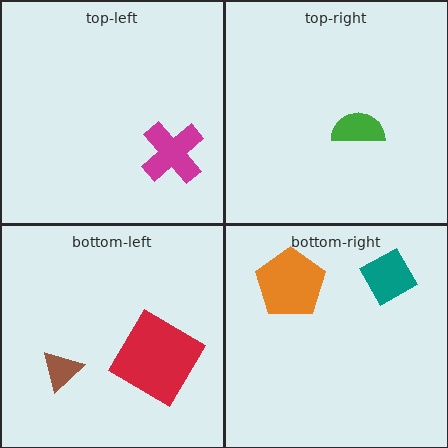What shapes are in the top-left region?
The magenta cross.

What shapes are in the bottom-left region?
The red diamond, the brown triangle.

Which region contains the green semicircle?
The top-right region.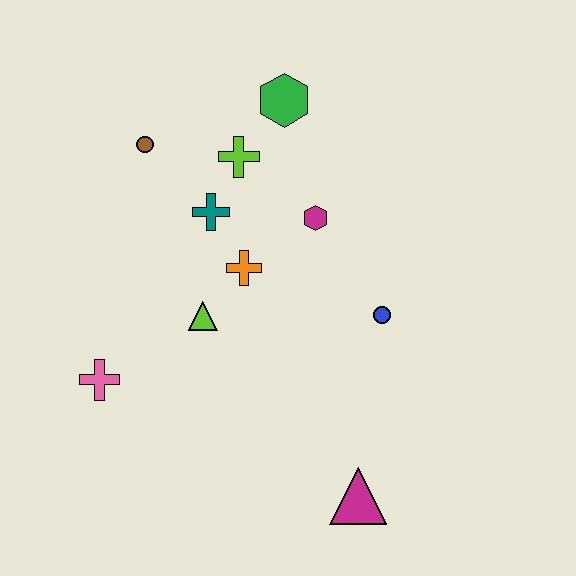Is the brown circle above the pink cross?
Yes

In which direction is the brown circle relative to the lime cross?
The brown circle is to the left of the lime cross.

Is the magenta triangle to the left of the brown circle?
No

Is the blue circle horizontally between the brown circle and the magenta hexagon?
No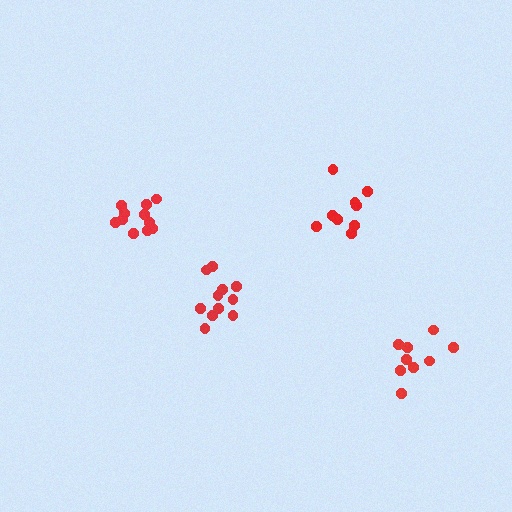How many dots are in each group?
Group 1: 11 dots, Group 2: 11 dots, Group 3: 9 dots, Group 4: 9 dots (40 total).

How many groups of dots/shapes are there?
There are 4 groups.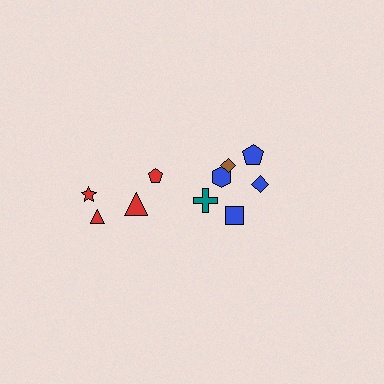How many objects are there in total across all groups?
There are 10 objects.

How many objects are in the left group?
There are 4 objects.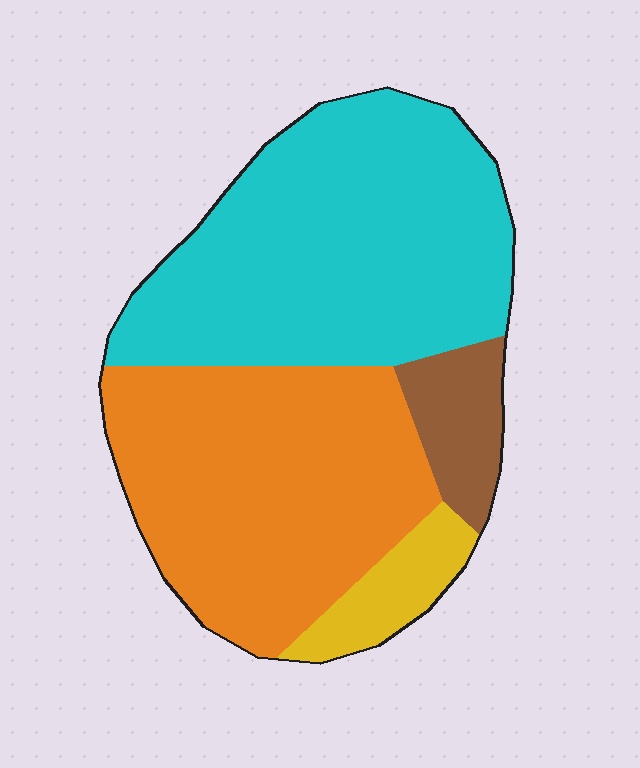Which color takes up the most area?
Cyan, at roughly 45%.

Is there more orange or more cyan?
Cyan.